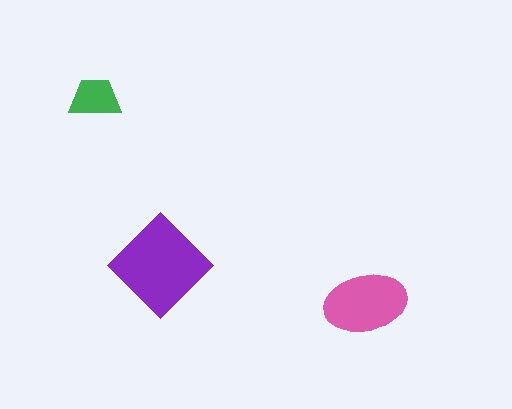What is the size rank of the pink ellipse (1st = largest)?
2nd.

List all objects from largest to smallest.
The purple diamond, the pink ellipse, the green trapezoid.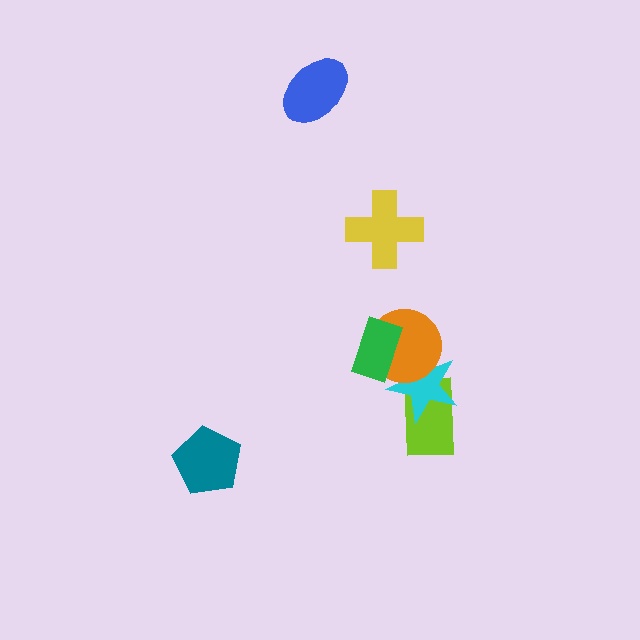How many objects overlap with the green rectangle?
2 objects overlap with the green rectangle.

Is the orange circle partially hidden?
Yes, it is partially covered by another shape.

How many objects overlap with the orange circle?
2 objects overlap with the orange circle.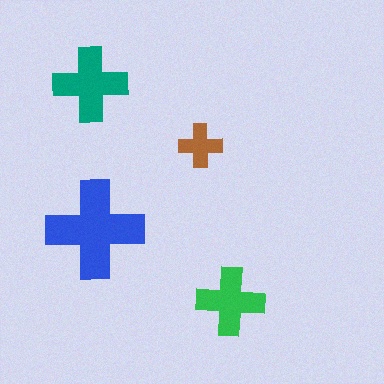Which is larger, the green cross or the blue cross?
The blue one.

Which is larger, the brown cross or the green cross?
The green one.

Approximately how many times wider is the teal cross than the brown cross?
About 1.5 times wider.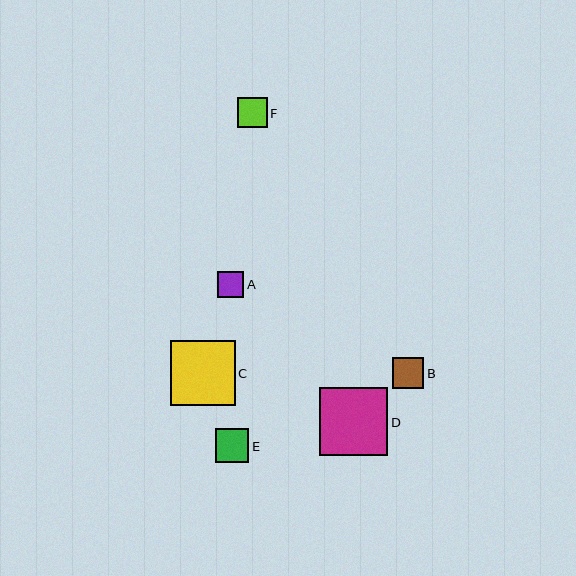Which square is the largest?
Square D is the largest with a size of approximately 68 pixels.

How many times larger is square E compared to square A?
Square E is approximately 1.3 times the size of square A.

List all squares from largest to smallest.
From largest to smallest: D, C, E, B, F, A.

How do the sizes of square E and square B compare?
Square E and square B are approximately the same size.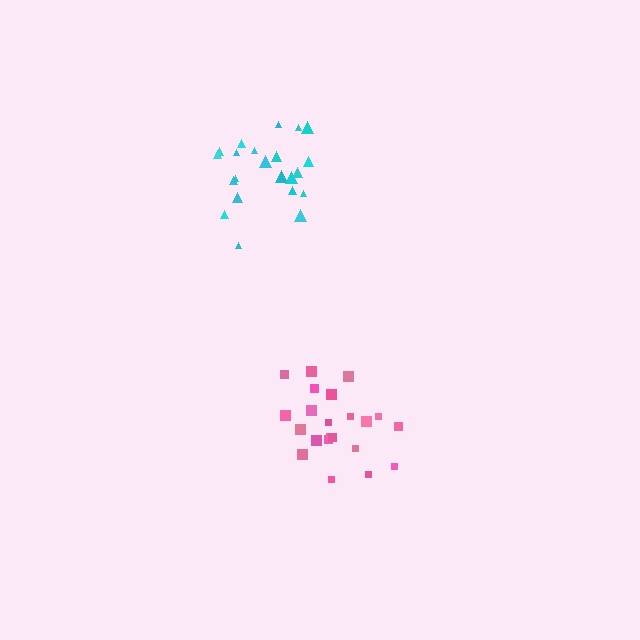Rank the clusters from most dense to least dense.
cyan, pink.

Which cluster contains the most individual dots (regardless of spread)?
Cyan (22).